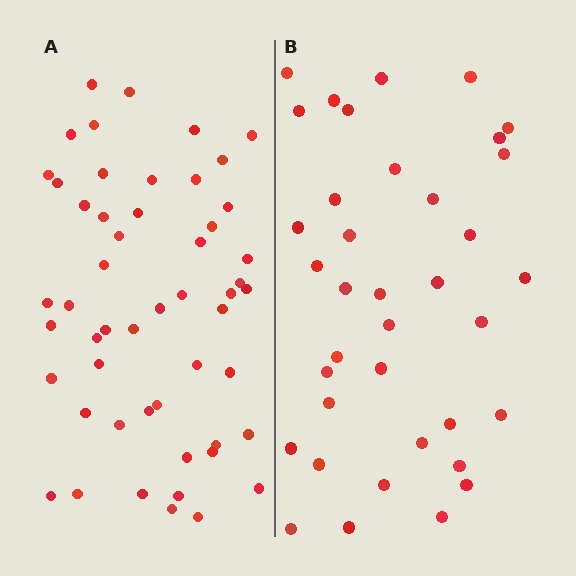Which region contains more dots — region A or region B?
Region A (the left region) has more dots.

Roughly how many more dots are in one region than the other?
Region A has approximately 15 more dots than region B.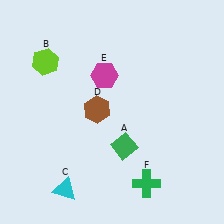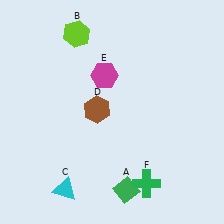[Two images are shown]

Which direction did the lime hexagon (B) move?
The lime hexagon (B) moved right.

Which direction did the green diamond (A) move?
The green diamond (A) moved down.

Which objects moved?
The objects that moved are: the green diamond (A), the lime hexagon (B).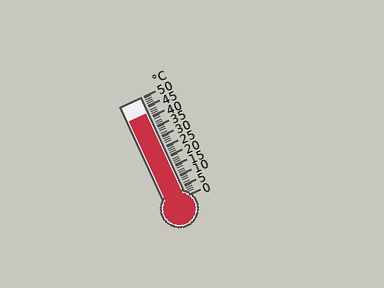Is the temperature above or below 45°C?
The temperature is below 45°C.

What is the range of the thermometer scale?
The thermometer scale ranges from 0°C to 50°C.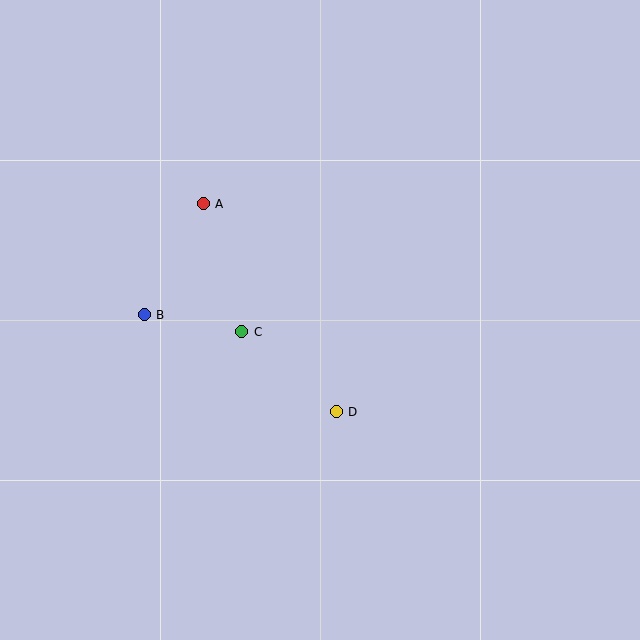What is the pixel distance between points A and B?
The distance between A and B is 126 pixels.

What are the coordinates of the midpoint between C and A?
The midpoint between C and A is at (223, 268).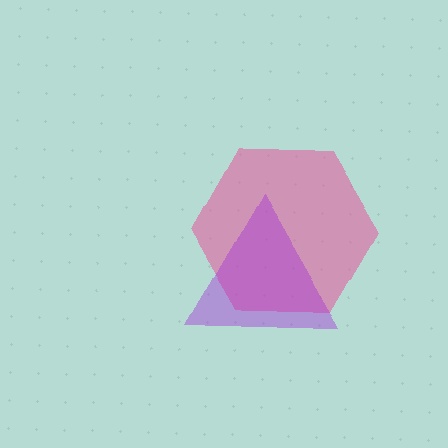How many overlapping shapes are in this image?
There are 2 overlapping shapes in the image.